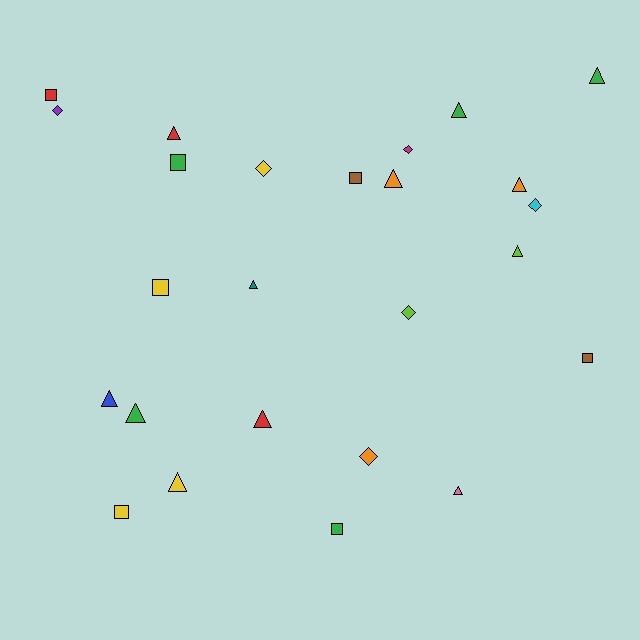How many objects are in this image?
There are 25 objects.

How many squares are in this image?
There are 7 squares.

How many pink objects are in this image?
There is 1 pink object.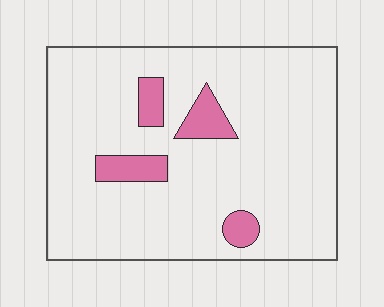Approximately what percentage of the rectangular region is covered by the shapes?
Approximately 10%.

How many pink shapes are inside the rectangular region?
4.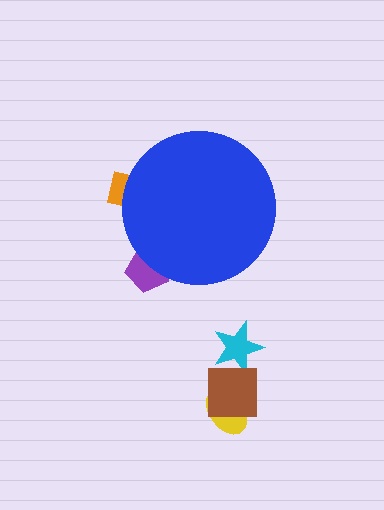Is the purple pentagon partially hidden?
Yes, the purple pentagon is partially hidden behind the blue circle.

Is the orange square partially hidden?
Yes, the orange square is partially hidden behind the blue circle.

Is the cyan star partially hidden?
No, the cyan star is fully visible.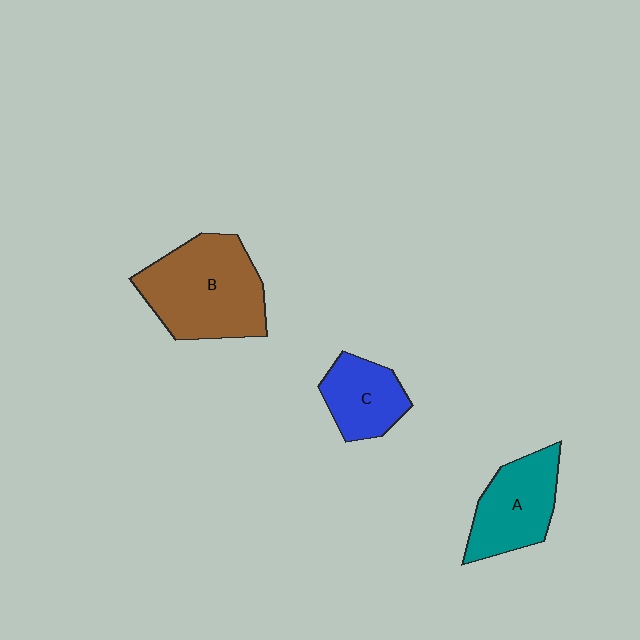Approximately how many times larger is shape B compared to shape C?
Approximately 1.9 times.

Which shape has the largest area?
Shape B (brown).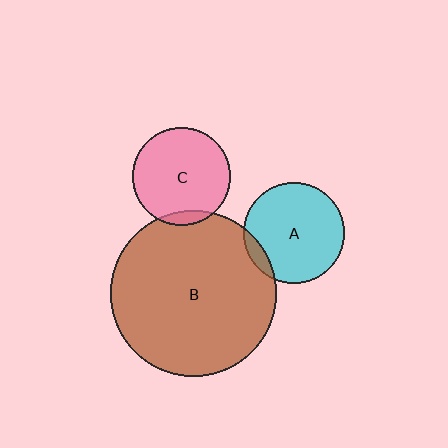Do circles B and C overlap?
Yes.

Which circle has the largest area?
Circle B (brown).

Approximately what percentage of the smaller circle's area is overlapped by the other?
Approximately 10%.